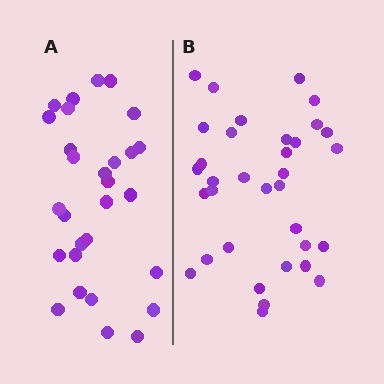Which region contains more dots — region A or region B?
Region B (the right region) has more dots.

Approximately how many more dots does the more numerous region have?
Region B has about 5 more dots than region A.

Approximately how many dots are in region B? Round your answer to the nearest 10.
About 30 dots. (The exact count is 34, which rounds to 30.)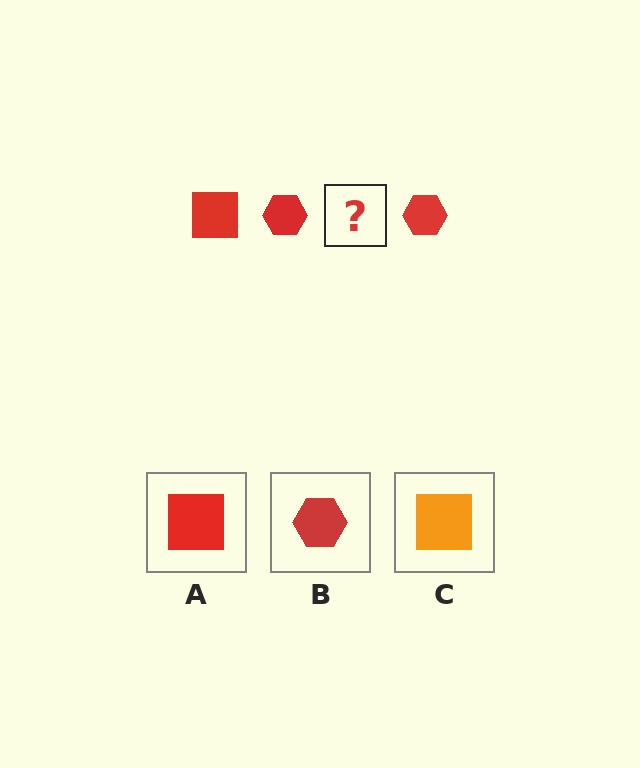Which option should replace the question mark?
Option A.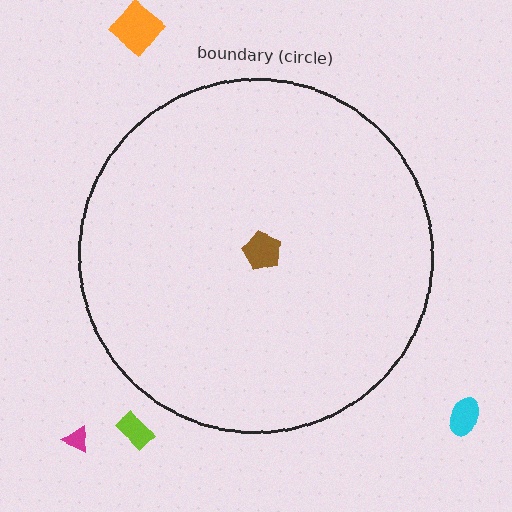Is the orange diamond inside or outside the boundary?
Outside.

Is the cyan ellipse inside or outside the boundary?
Outside.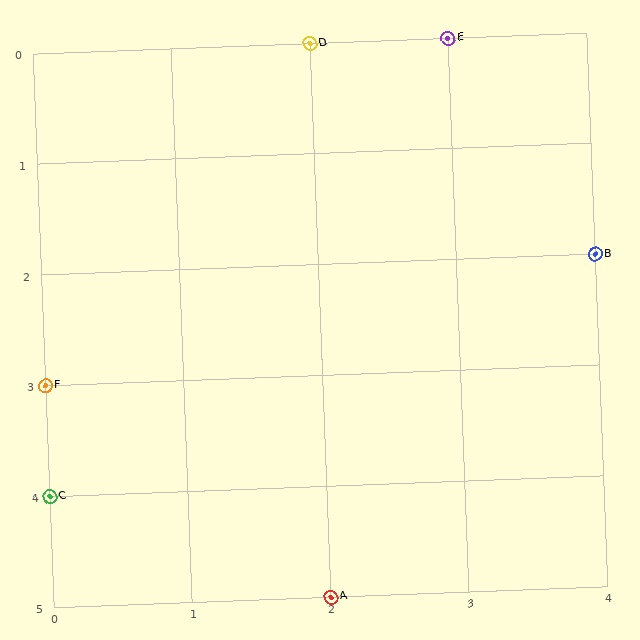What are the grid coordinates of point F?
Point F is at grid coordinates (0, 3).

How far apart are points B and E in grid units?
Points B and E are 1 column and 2 rows apart (about 2.2 grid units diagonally).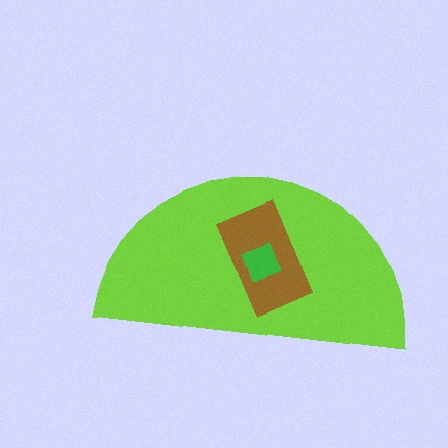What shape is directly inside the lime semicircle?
The brown rectangle.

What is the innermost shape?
The green diamond.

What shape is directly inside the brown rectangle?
The green diamond.